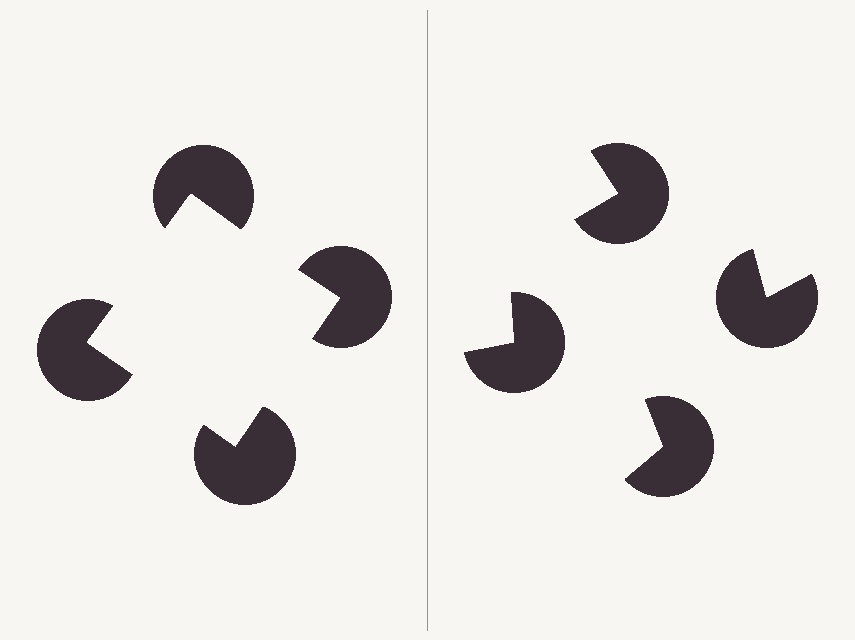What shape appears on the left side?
An illusory square.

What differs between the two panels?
The pac-man discs are positioned identically on both sides; only the wedge orientations differ. On the left they align to a square; on the right they are misaligned.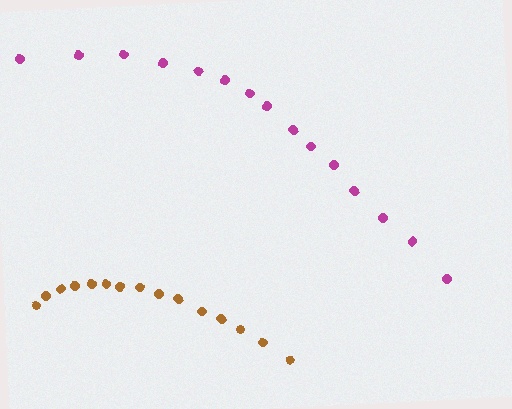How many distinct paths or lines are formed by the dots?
There are 2 distinct paths.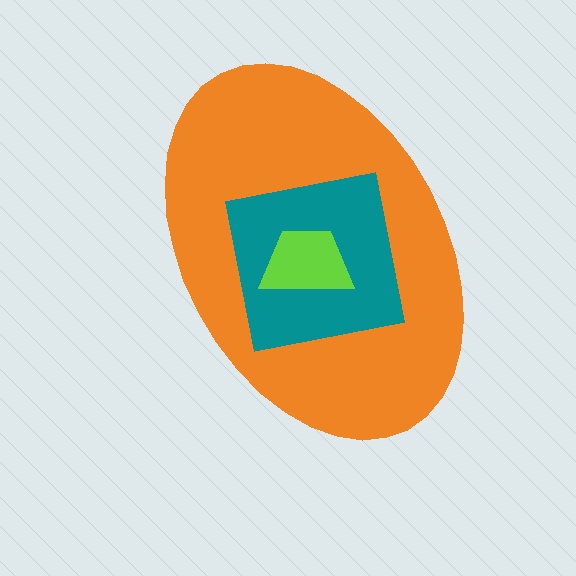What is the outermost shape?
The orange ellipse.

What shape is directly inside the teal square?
The lime trapezoid.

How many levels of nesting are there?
3.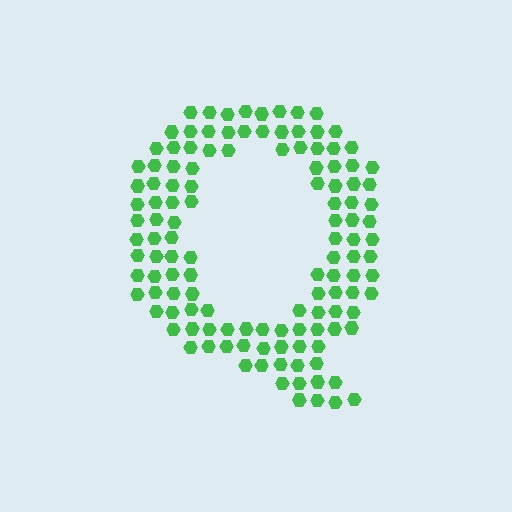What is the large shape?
The large shape is the letter Q.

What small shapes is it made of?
It is made of small hexagons.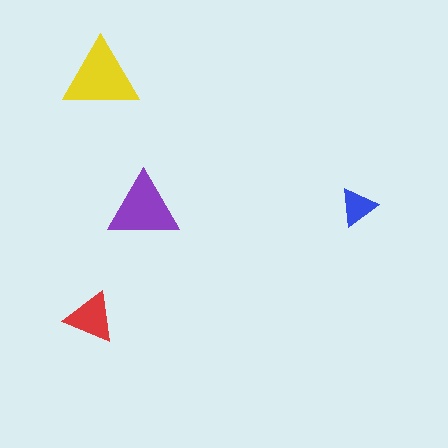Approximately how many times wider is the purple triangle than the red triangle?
About 1.5 times wider.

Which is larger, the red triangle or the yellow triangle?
The yellow one.